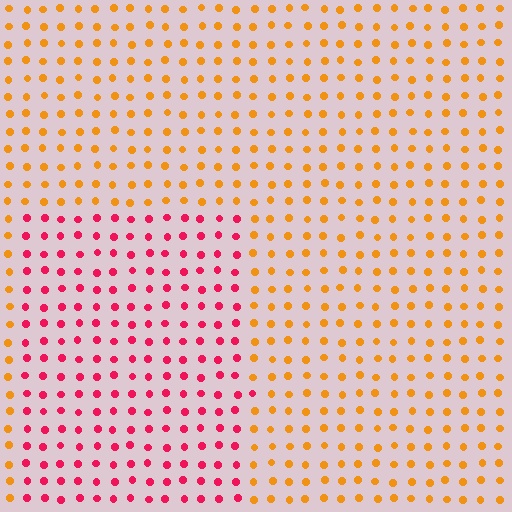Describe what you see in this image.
The image is filled with small orange elements in a uniform arrangement. A rectangle-shaped region is visible where the elements are tinted to a slightly different hue, forming a subtle color boundary.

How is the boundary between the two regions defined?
The boundary is defined purely by a slight shift in hue (about 54 degrees). Spacing, size, and orientation are identical on both sides.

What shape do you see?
I see a rectangle.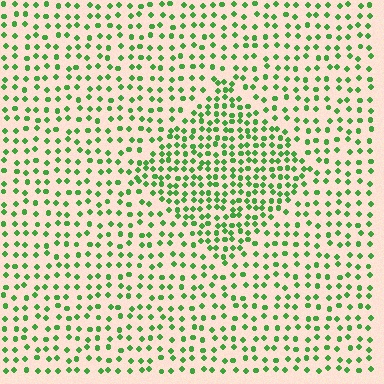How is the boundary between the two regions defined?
The boundary is defined by a change in element density (approximately 1.7x ratio). All elements are the same color, size, and shape.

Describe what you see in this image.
The image contains small green elements arranged at two different densities. A diamond-shaped region is visible where the elements are more densely packed than the surrounding area.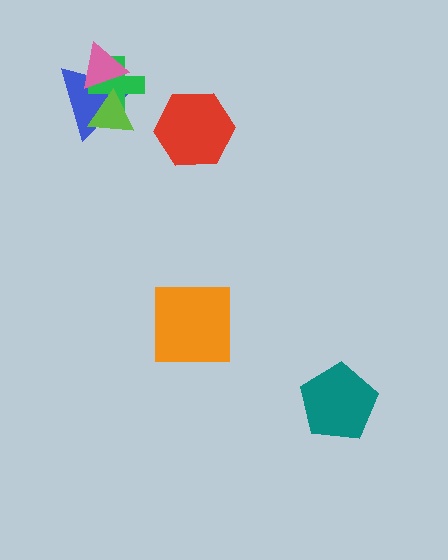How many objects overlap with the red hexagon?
0 objects overlap with the red hexagon.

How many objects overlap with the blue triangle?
3 objects overlap with the blue triangle.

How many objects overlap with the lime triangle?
3 objects overlap with the lime triangle.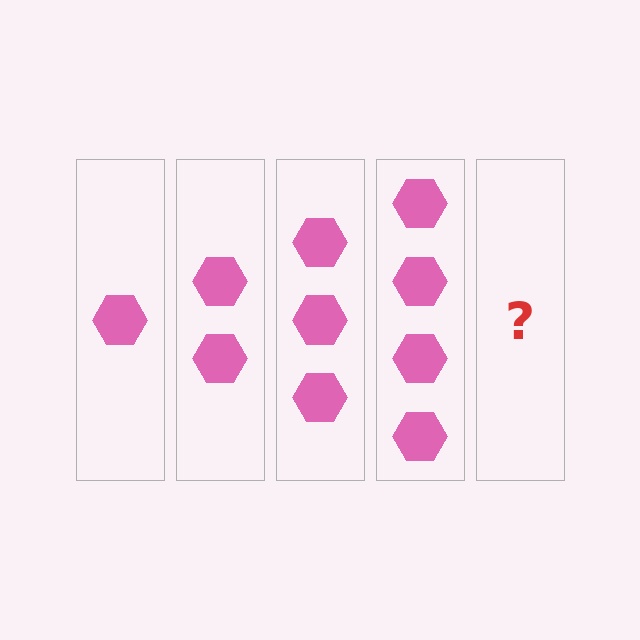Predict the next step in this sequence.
The next step is 5 hexagons.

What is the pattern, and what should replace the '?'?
The pattern is that each step adds one more hexagon. The '?' should be 5 hexagons.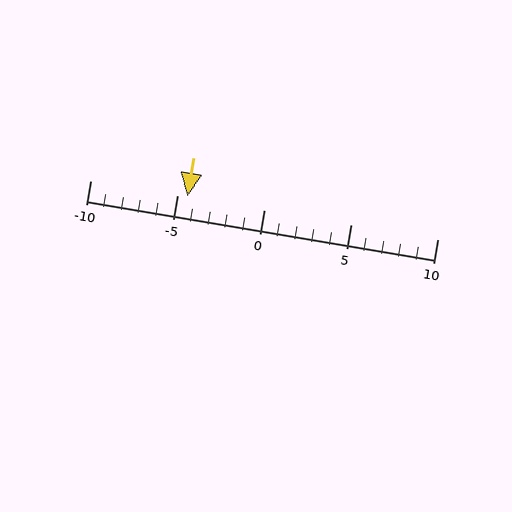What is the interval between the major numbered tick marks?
The major tick marks are spaced 5 units apart.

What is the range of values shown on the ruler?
The ruler shows values from -10 to 10.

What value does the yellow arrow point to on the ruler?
The yellow arrow points to approximately -4.